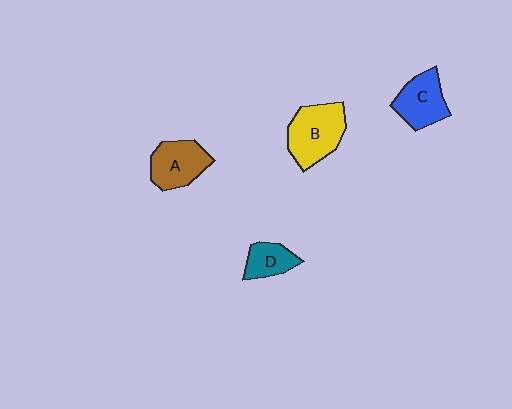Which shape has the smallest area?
Shape D (teal).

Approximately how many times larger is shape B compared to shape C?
Approximately 1.3 times.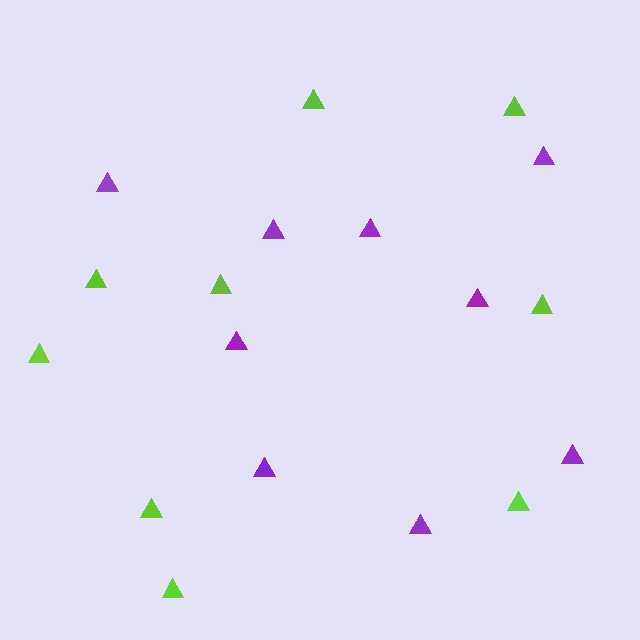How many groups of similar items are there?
There are 2 groups: one group of lime triangles (9) and one group of purple triangles (9).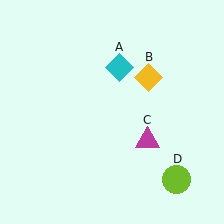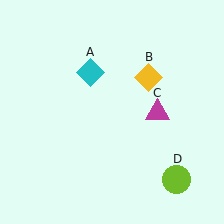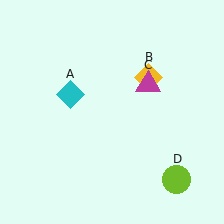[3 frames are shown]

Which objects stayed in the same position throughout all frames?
Yellow diamond (object B) and lime circle (object D) remained stationary.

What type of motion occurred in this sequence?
The cyan diamond (object A), magenta triangle (object C) rotated counterclockwise around the center of the scene.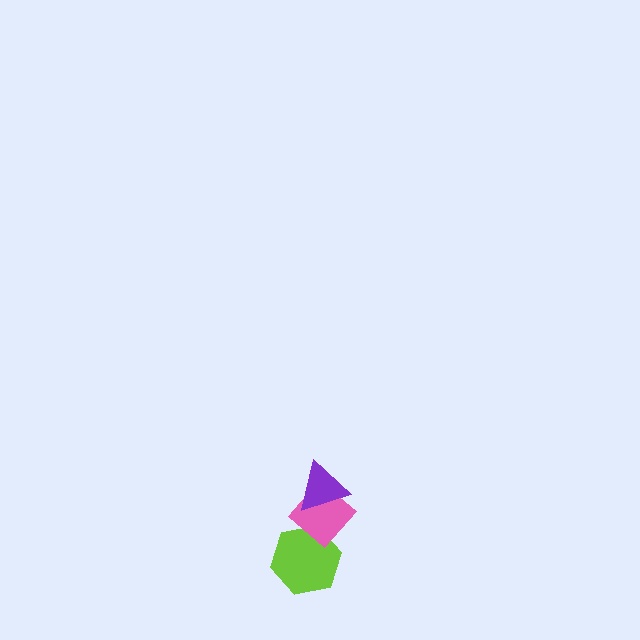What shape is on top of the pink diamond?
The purple triangle is on top of the pink diamond.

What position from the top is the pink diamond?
The pink diamond is 2nd from the top.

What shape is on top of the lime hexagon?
The pink diamond is on top of the lime hexagon.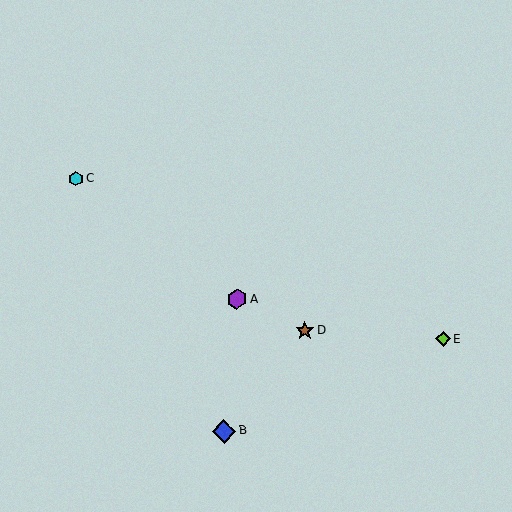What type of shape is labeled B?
Shape B is a blue diamond.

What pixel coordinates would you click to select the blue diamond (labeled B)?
Click at (224, 431) to select the blue diamond B.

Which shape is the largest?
The blue diamond (labeled B) is the largest.